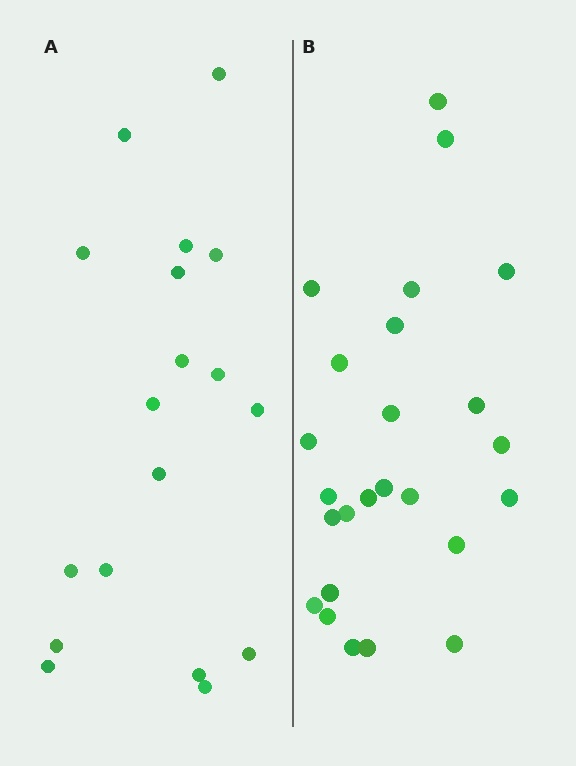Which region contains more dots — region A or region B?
Region B (the right region) has more dots.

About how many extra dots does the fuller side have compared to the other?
Region B has roughly 8 or so more dots than region A.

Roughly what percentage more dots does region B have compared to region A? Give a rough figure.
About 40% more.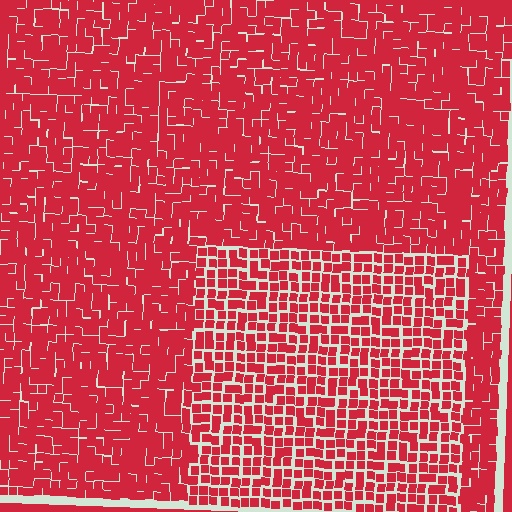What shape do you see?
I see a rectangle.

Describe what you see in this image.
The image contains small red elements arranged at two different densities. A rectangle-shaped region is visible where the elements are less densely packed than the surrounding area.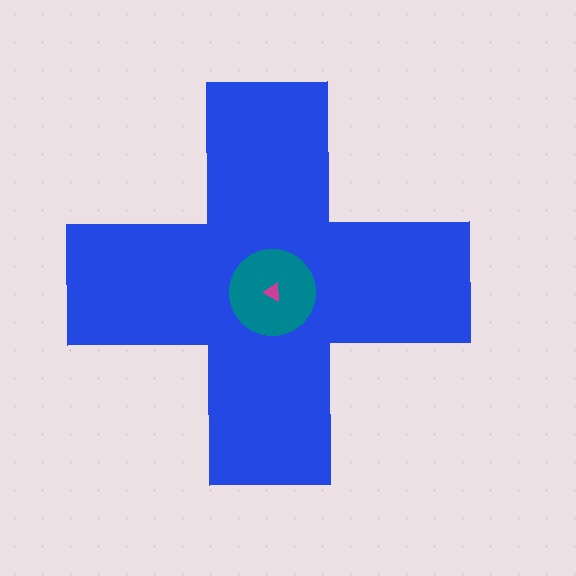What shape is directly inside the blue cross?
The teal circle.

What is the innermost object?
The magenta triangle.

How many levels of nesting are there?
3.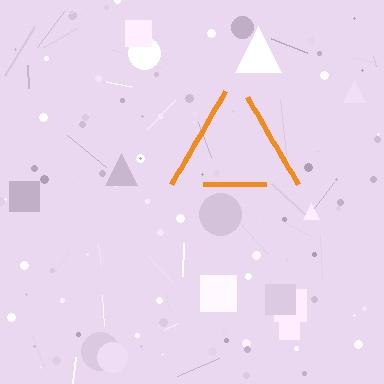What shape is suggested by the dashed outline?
The dashed outline suggests a triangle.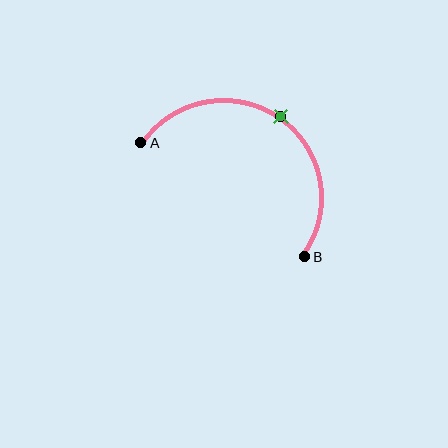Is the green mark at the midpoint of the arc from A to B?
Yes. The green mark lies on the arc at equal arc-length from both A and B — it is the arc midpoint.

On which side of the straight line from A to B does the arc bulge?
The arc bulges above and to the right of the straight line connecting A and B.